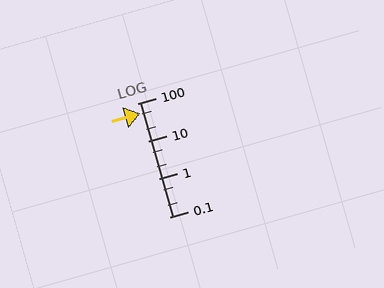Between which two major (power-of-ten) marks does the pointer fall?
The pointer is between 10 and 100.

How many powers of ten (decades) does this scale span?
The scale spans 3 decades, from 0.1 to 100.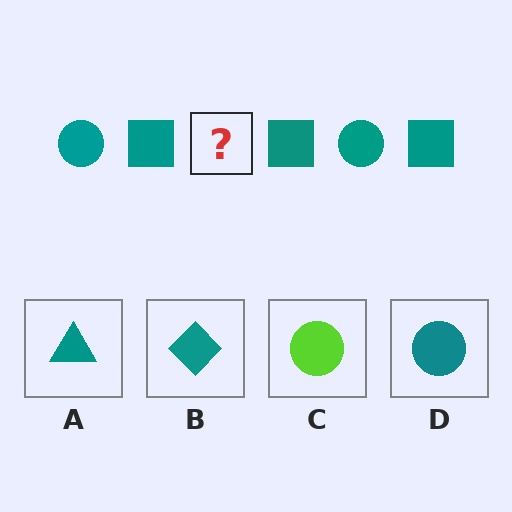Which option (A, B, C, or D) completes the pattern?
D.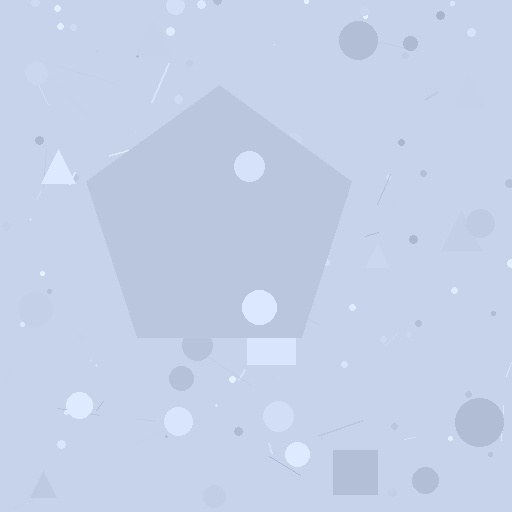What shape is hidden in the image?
A pentagon is hidden in the image.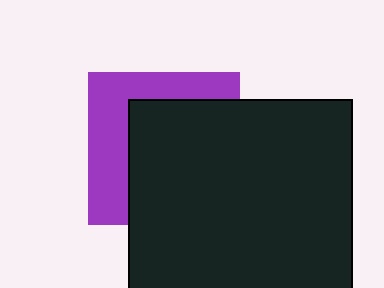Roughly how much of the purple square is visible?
A small part of it is visible (roughly 40%).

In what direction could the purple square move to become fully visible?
The purple square could move toward the upper-left. That would shift it out from behind the black square entirely.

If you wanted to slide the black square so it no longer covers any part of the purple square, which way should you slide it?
Slide it toward the lower-right — that is the most direct way to separate the two shapes.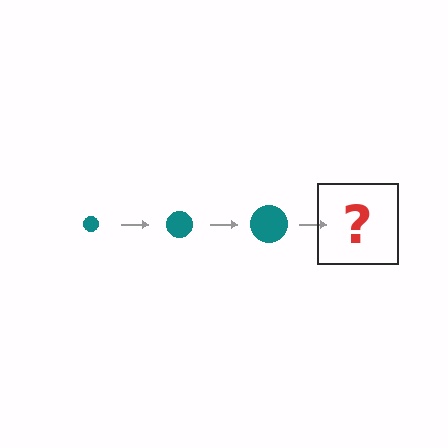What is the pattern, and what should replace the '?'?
The pattern is that the circle gets progressively larger each step. The '?' should be a teal circle, larger than the previous one.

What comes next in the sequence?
The next element should be a teal circle, larger than the previous one.